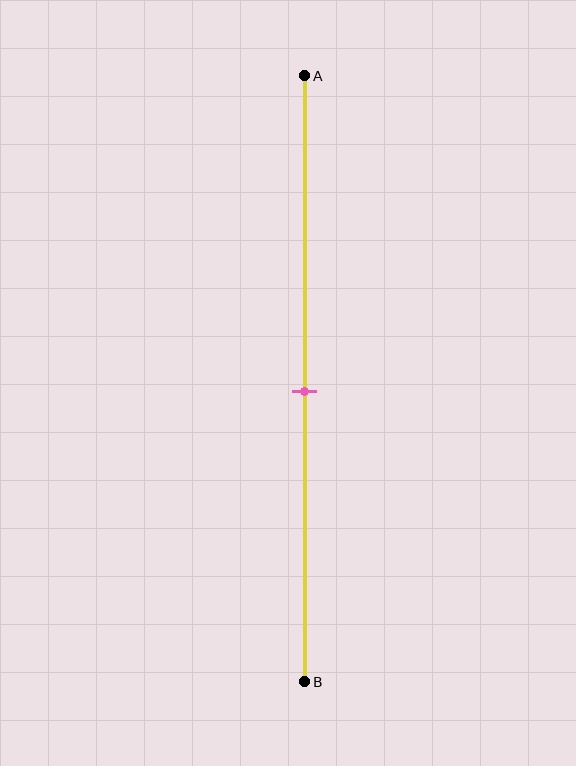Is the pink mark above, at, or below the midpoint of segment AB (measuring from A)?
The pink mark is approximately at the midpoint of segment AB.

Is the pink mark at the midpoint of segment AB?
Yes, the mark is approximately at the midpoint.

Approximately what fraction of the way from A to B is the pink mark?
The pink mark is approximately 50% of the way from A to B.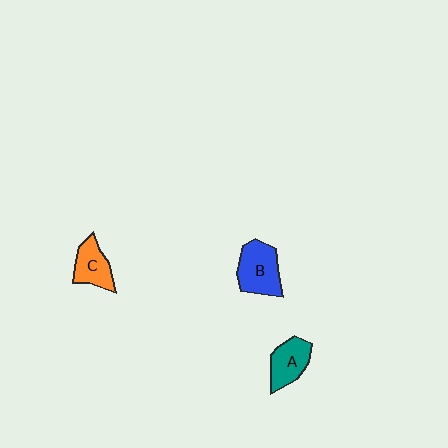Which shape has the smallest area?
Shape C (orange).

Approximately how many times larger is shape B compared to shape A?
Approximately 1.3 times.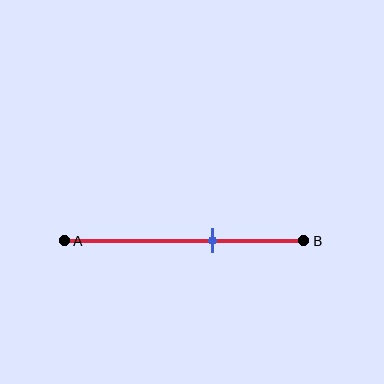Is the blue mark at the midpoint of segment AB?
No, the mark is at about 60% from A, not at the 50% midpoint.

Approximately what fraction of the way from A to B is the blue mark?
The blue mark is approximately 60% of the way from A to B.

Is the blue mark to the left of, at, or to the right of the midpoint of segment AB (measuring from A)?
The blue mark is to the right of the midpoint of segment AB.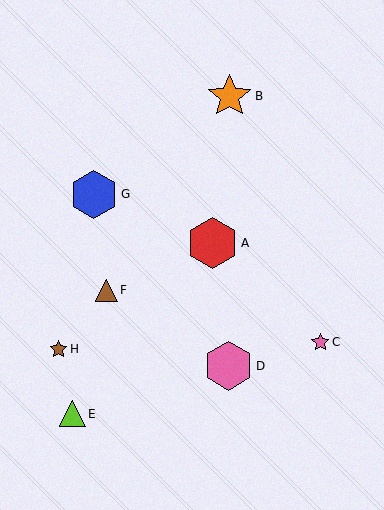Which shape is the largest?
The red hexagon (labeled A) is the largest.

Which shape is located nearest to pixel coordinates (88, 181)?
The blue hexagon (labeled G) at (94, 194) is nearest to that location.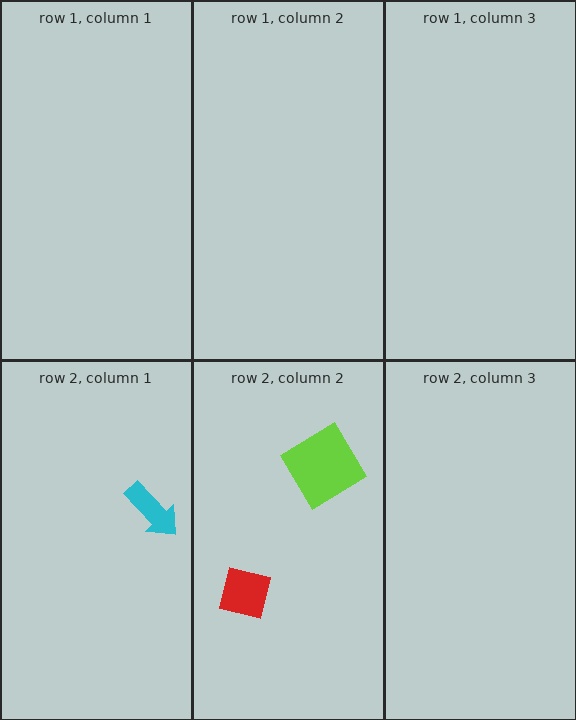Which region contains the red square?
The row 2, column 2 region.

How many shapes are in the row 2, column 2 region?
2.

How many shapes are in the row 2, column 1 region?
1.